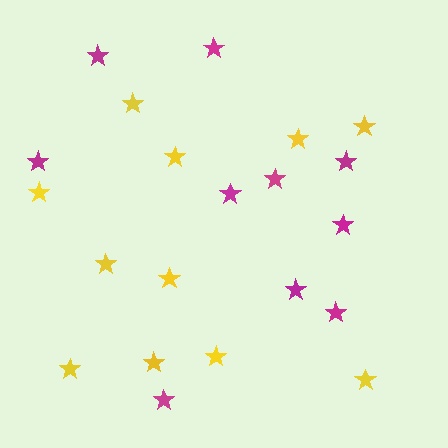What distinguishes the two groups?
There are 2 groups: one group of magenta stars (10) and one group of yellow stars (11).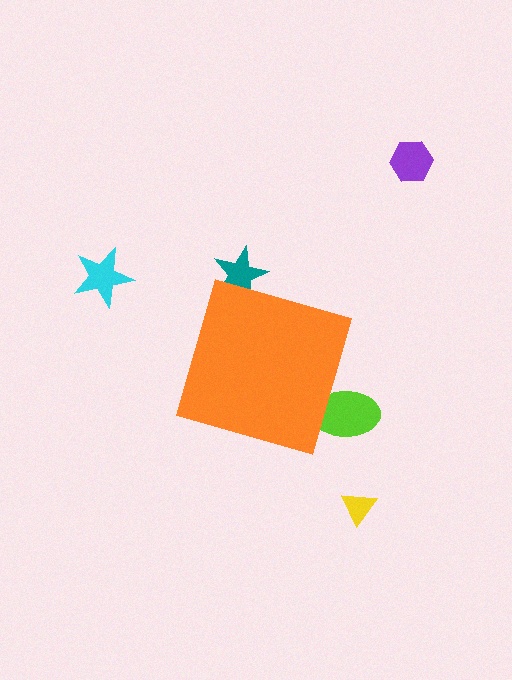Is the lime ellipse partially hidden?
Yes, the lime ellipse is partially hidden behind the orange diamond.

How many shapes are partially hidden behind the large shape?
2 shapes are partially hidden.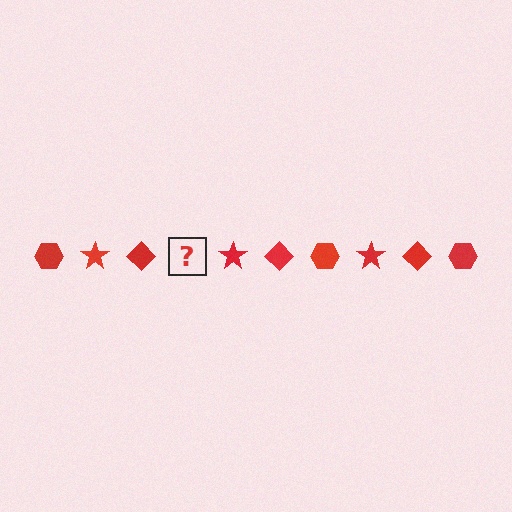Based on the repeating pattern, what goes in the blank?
The blank should be a red hexagon.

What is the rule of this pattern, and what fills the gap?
The rule is that the pattern cycles through hexagon, star, diamond shapes in red. The gap should be filled with a red hexagon.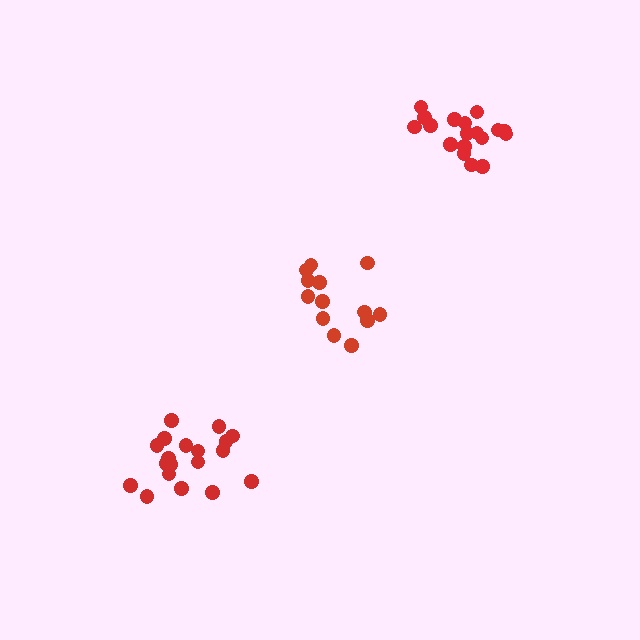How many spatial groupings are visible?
There are 3 spatial groupings.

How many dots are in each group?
Group 1: 13 dots, Group 2: 19 dots, Group 3: 18 dots (50 total).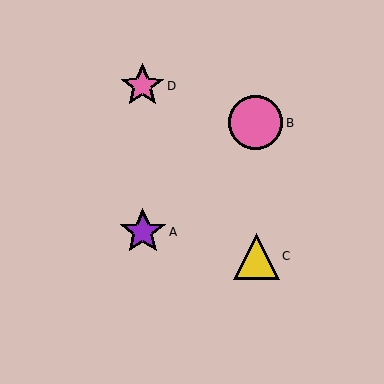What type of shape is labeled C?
Shape C is a yellow triangle.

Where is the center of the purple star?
The center of the purple star is at (143, 232).